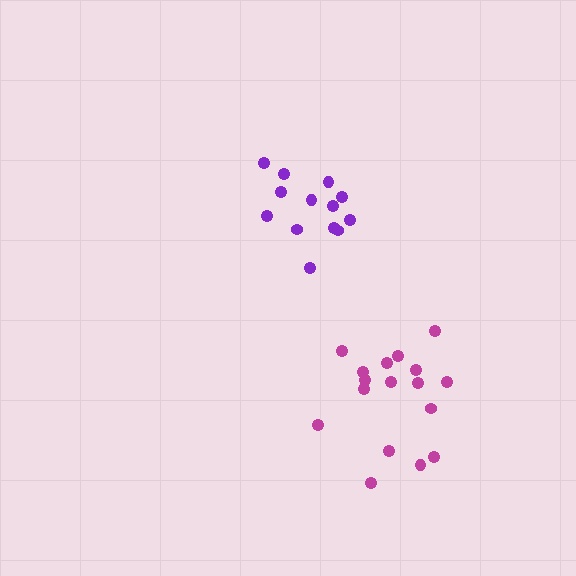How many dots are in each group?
Group 1: 17 dots, Group 2: 13 dots (30 total).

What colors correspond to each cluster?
The clusters are colored: magenta, purple.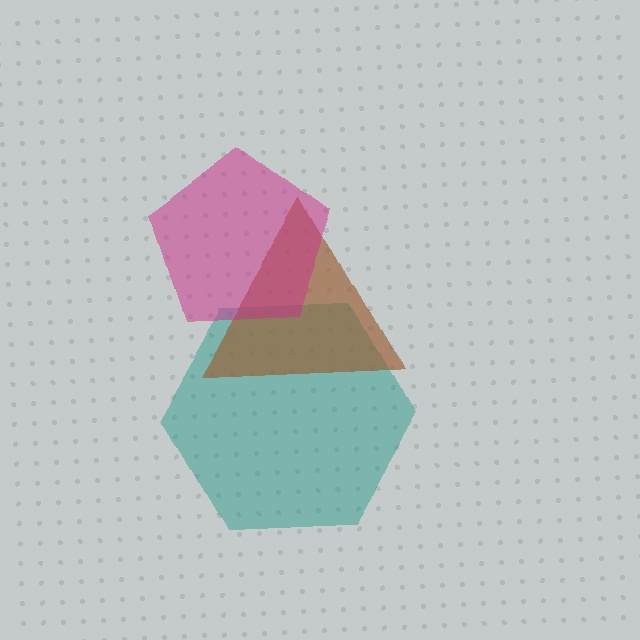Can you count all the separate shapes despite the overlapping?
Yes, there are 3 separate shapes.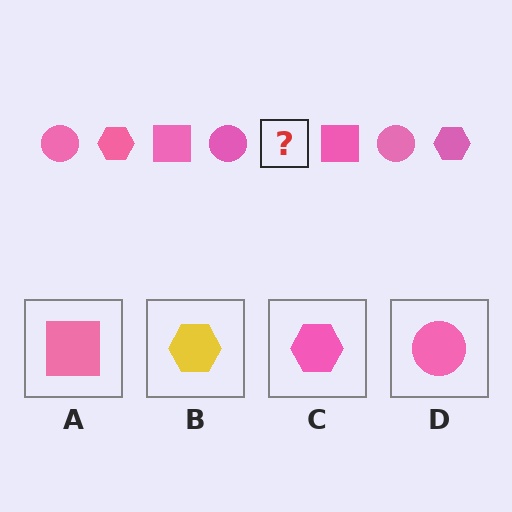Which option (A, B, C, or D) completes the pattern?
C.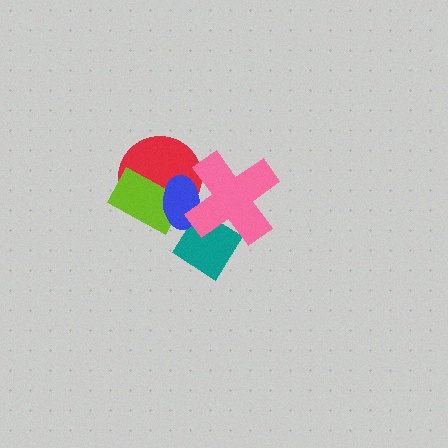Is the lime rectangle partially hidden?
Yes, it is partially covered by another shape.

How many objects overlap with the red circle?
3 objects overlap with the red circle.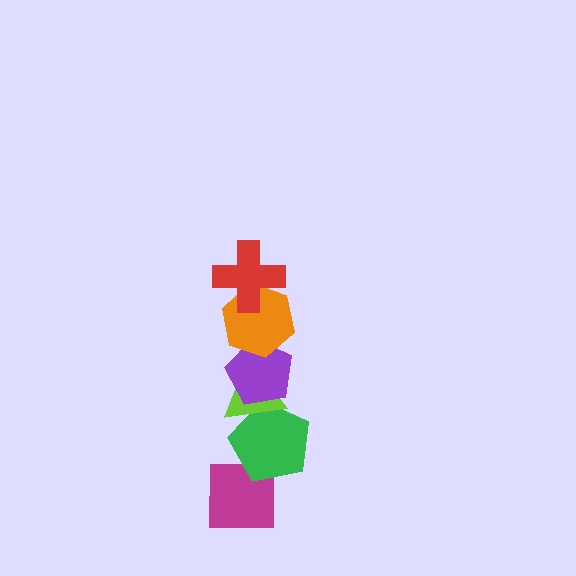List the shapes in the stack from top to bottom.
From top to bottom: the red cross, the orange hexagon, the purple pentagon, the lime triangle, the green pentagon, the magenta square.